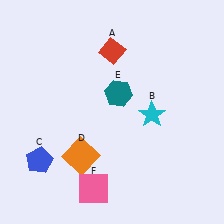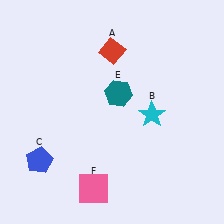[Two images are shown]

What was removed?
The orange square (D) was removed in Image 2.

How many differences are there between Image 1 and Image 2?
There is 1 difference between the two images.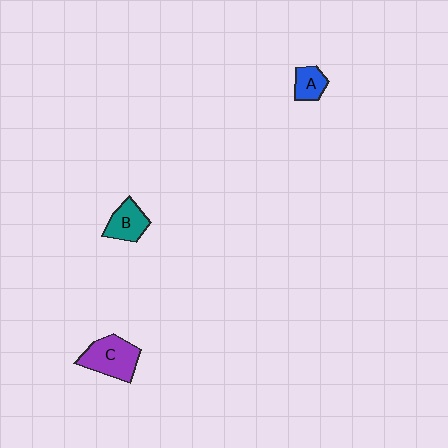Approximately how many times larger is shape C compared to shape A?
Approximately 2.0 times.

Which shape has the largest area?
Shape C (purple).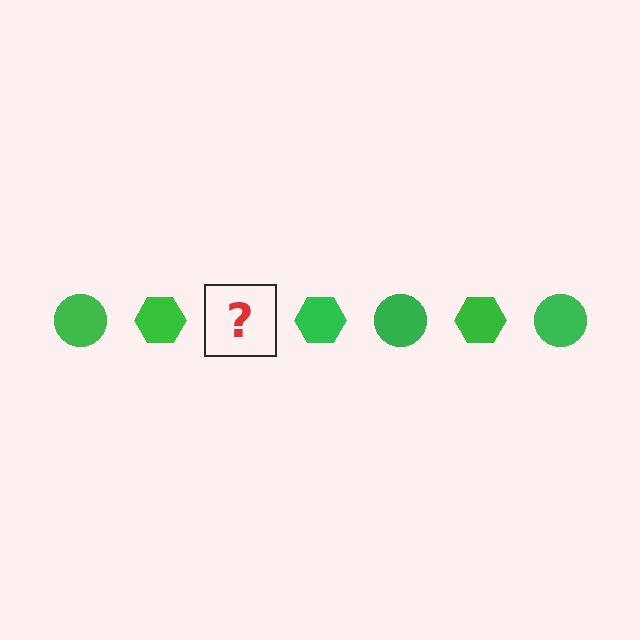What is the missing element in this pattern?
The missing element is a green circle.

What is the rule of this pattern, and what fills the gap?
The rule is that the pattern cycles through circle, hexagon shapes in green. The gap should be filled with a green circle.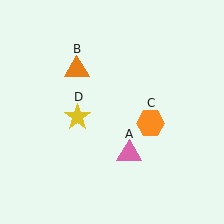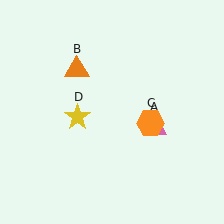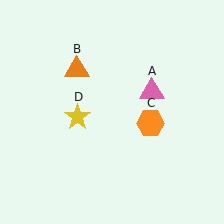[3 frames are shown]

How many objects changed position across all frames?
1 object changed position: pink triangle (object A).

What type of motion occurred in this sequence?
The pink triangle (object A) rotated counterclockwise around the center of the scene.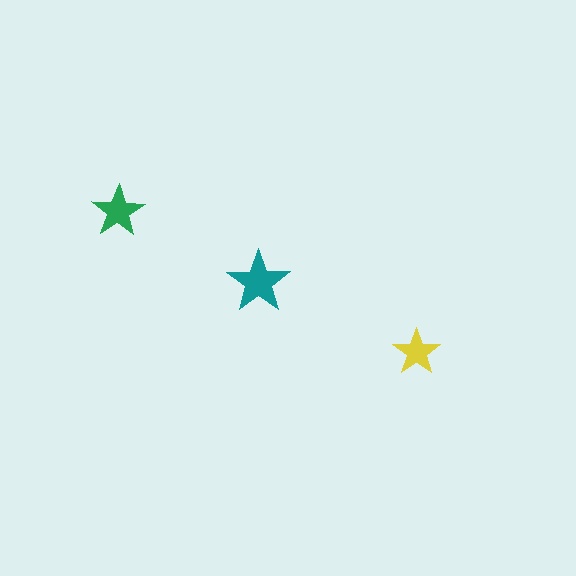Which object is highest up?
The green star is topmost.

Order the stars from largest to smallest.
the teal one, the green one, the yellow one.